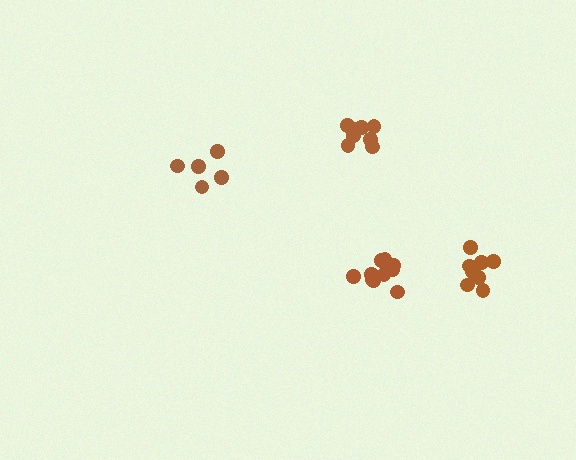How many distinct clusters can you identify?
There are 4 distinct clusters.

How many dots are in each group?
Group 1: 5 dots, Group 2: 8 dots, Group 3: 10 dots, Group 4: 8 dots (31 total).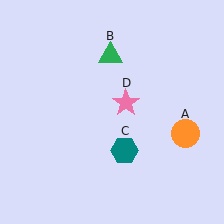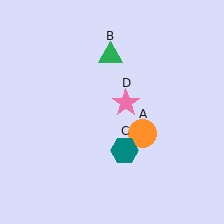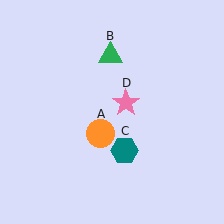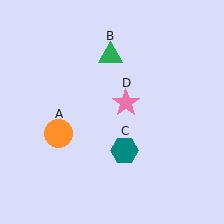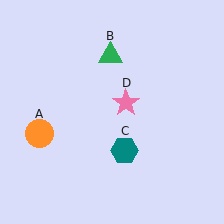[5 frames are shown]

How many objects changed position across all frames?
1 object changed position: orange circle (object A).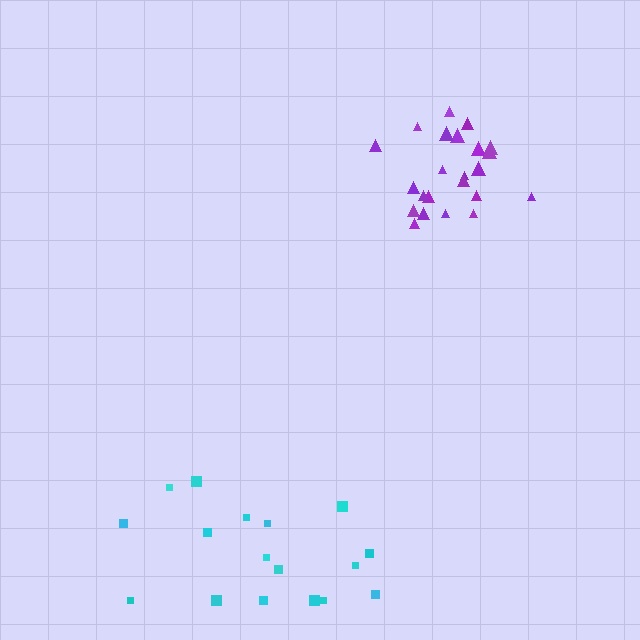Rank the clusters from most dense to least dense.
purple, cyan.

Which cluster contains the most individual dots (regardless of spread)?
Purple (23).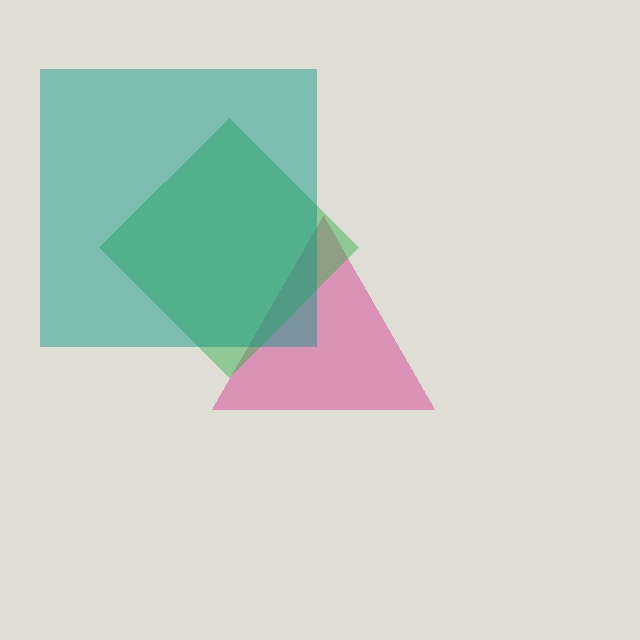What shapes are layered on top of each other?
The layered shapes are: a magenta triangle, a green diamond, a teal square.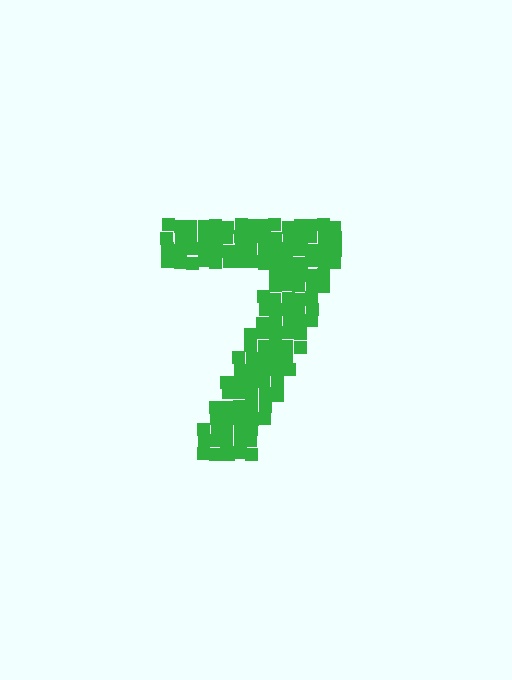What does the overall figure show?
The overall figure shows the digit 7.